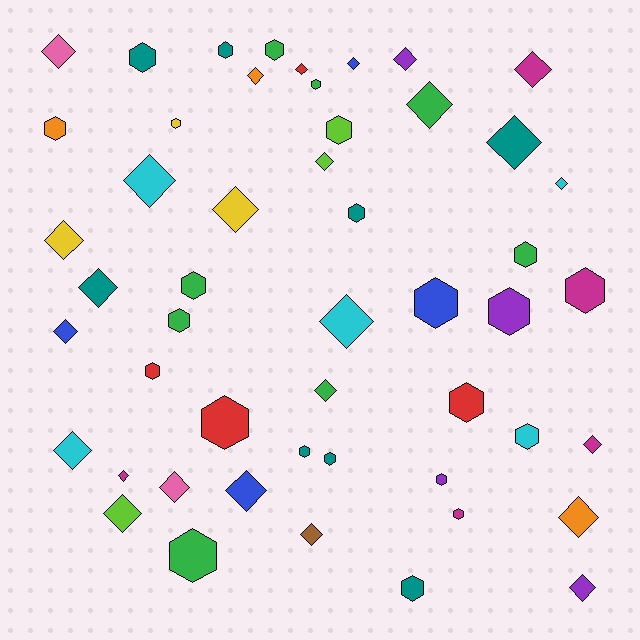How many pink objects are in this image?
There are 2 pink objects.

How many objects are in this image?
There are 50 objects.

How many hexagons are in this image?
There are 24 hexagons.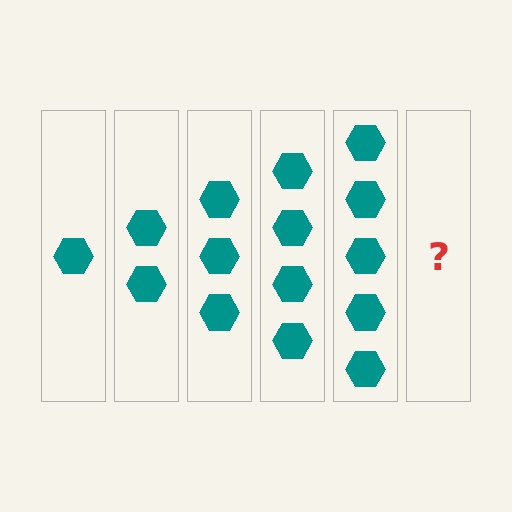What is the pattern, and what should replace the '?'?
The pattern is that each step adds one more hexagon. The '?' should be 6 hexagons.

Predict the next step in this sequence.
The next step is 6 hexagons.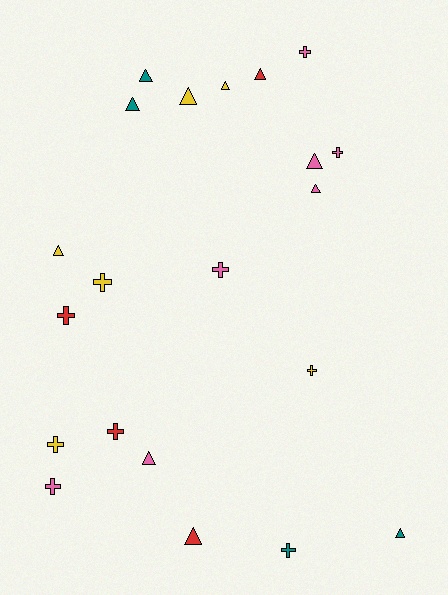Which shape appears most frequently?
Triangle, with 11 objects.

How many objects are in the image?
There are 21 objects.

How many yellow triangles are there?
There are 3 yellow triangles.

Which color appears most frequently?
Pink, with 7 objects.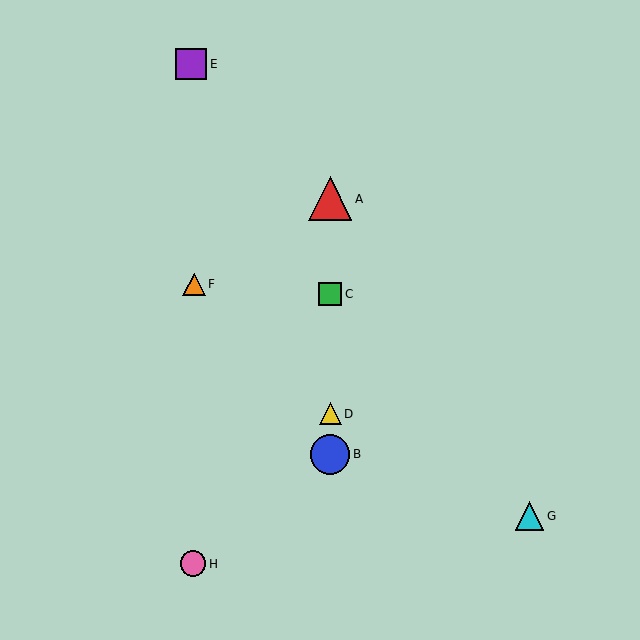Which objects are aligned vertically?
Objects A, B, C, D are aligned vertically.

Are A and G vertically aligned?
No, A is at x≈330 and G is at x≈530.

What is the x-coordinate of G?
Object G is at x≈530.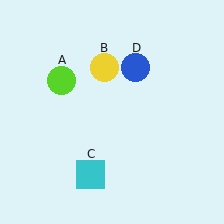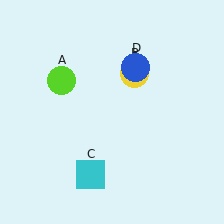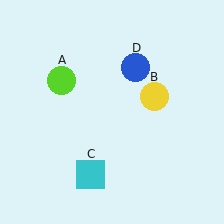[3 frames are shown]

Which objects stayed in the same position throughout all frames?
Lime circle (object A) and cyan square (object C) and blue circle (object D) remained stationary.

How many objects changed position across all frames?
1 object changed position: yellow circle (object B).